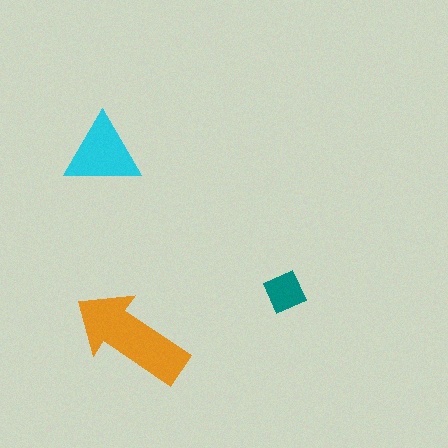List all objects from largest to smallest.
The orange arrow, the cyan triangle, the teal diamond.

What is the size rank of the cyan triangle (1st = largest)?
2nd.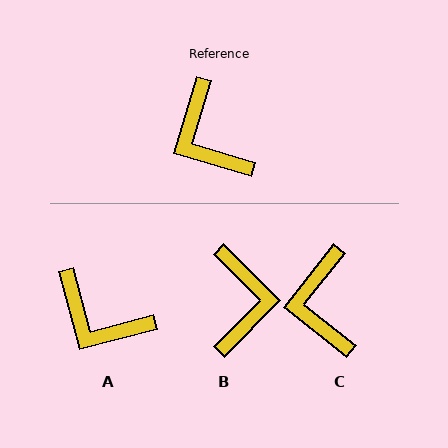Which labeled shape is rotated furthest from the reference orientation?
B, about 152 degrees away.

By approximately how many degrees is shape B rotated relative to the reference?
Approximately 152 degrees counter-clockwise.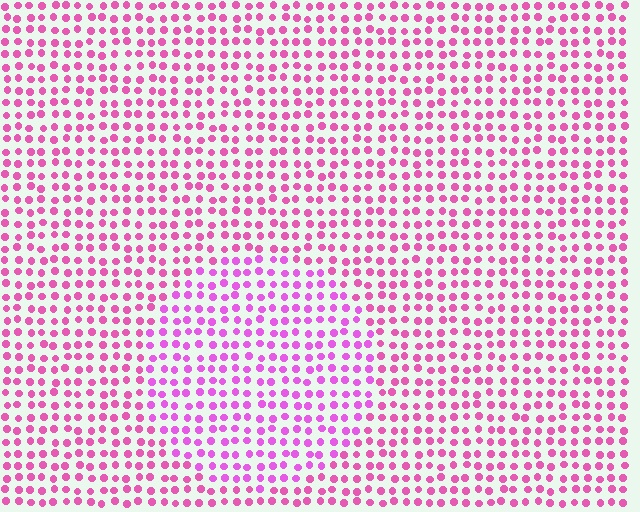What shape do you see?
I see a circle.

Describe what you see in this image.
The image is filled with small pink elements in a uniform arrangement. A circle-shaped region is visible where the elements are tinted to a slightly different hue, forming a subtle color boundary.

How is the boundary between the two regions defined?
The boundary is defined purely by a slight shift in hue (about 21 degrees). Spacing, size, and orientation are identical on both sides.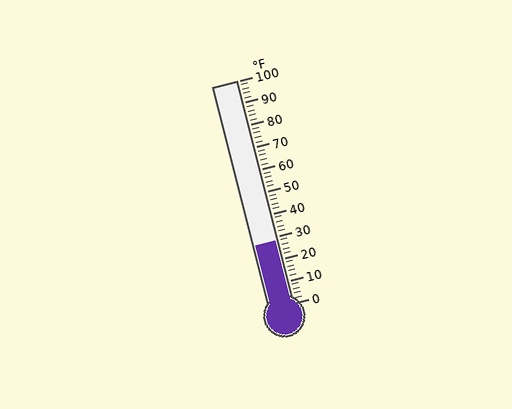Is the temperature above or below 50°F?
The temperature is below 50°F.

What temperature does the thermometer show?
The thermometer shows approximately 28°F.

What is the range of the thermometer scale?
The thermometer scale ranges from 0°F to 100°F.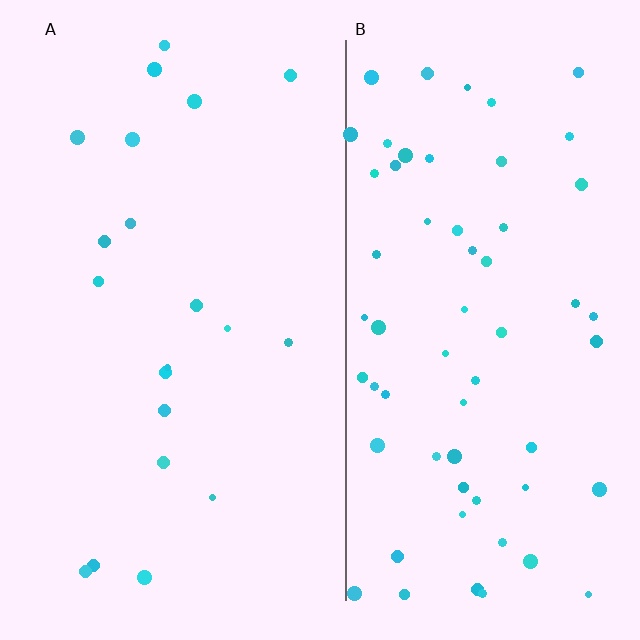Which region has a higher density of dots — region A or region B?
B (the right).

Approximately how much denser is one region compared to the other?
Approximately 3.0× — region B over region A.